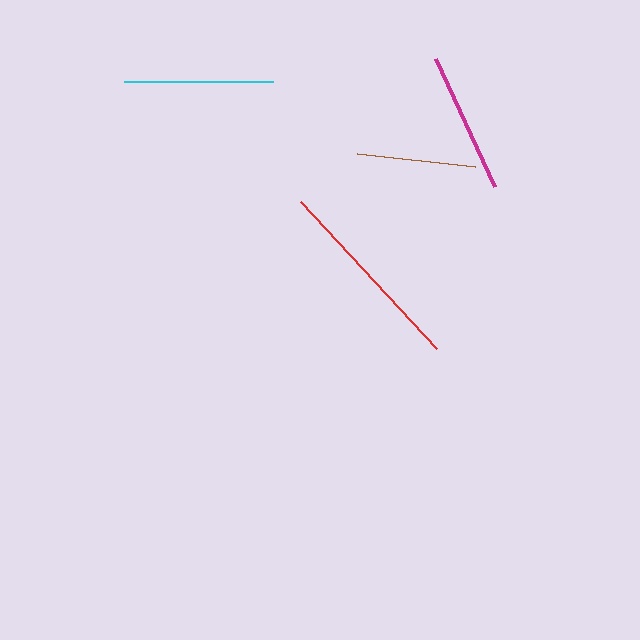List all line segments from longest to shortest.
From longest to shortest: red, cyan, magenta, brown.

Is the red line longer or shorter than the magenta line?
The red line is longer than the magenta line.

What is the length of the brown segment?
The brown segment is approximately 119 pixels long.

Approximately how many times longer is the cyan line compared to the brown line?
The cyan line is approximately 1.3 times the length of the brown line.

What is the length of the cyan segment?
The cyan segment is approximately 150 pixels long.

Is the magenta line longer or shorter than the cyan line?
The cyan line is longer than the magenta line.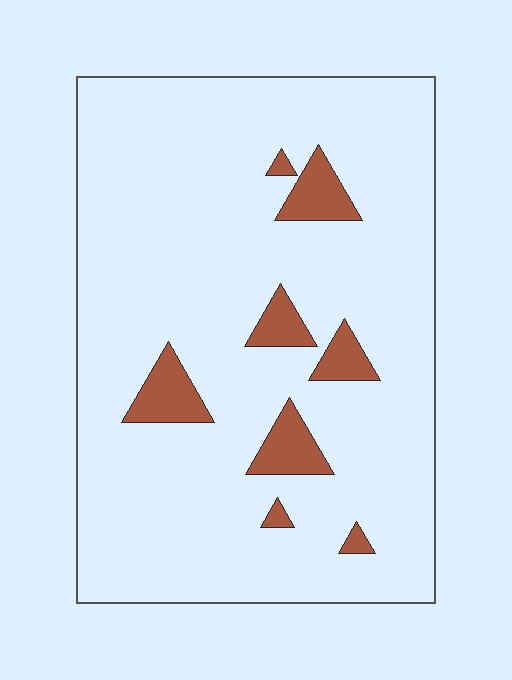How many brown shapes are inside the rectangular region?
8.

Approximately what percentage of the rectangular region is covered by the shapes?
Approximately 10%.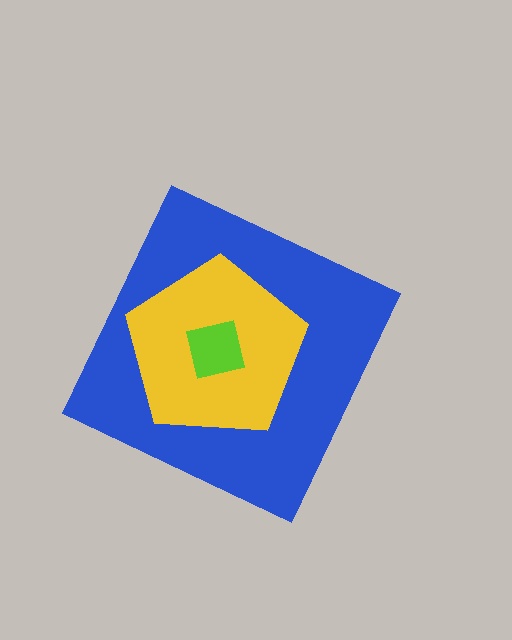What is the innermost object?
The lime square.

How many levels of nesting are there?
3.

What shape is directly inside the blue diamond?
The yellow pentagon.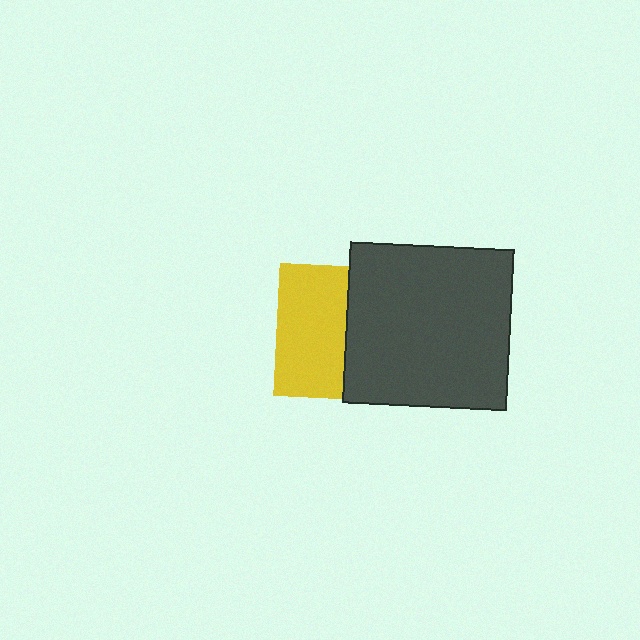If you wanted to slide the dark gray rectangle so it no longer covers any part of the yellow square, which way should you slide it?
Slide it right — that is the most direct way to separate the two shapes.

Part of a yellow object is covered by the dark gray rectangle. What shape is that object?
It is a square.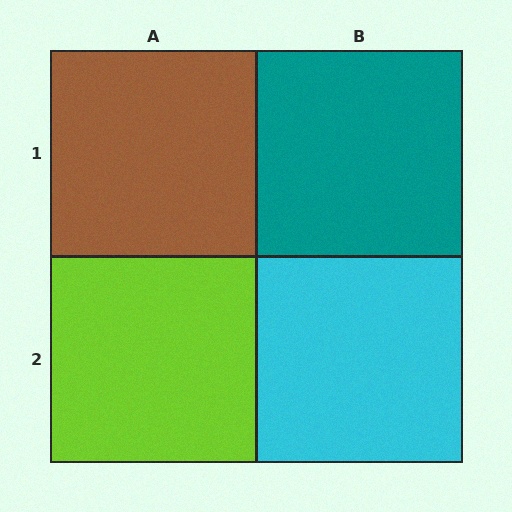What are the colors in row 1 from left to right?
Brown, teal.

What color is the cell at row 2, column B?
Cyan.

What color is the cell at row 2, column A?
Lime.